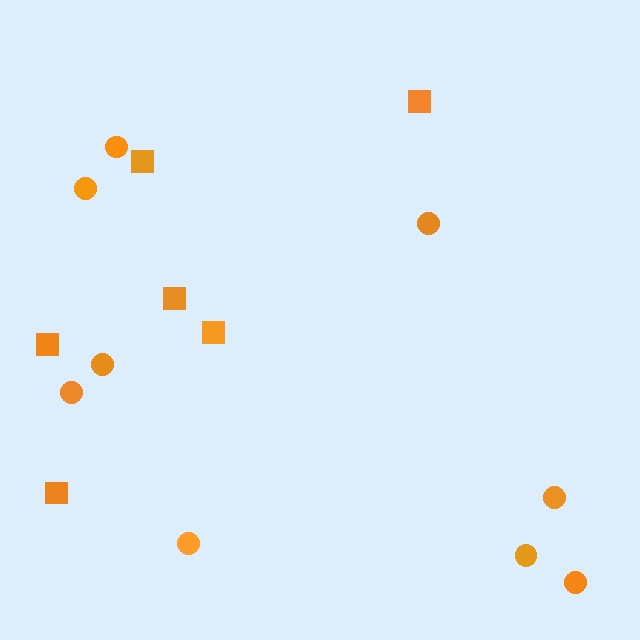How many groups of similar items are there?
There are 2 groups: one group of squares (6) and one group of circles (9).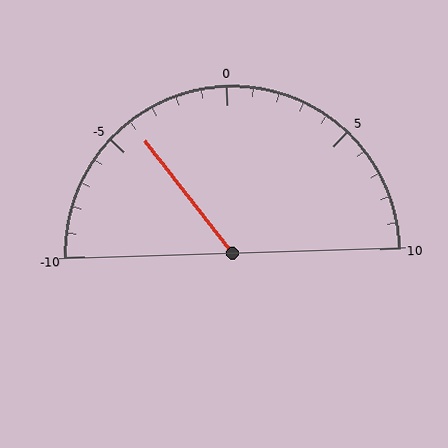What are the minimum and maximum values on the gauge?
The gauge ranges from -10 to 10.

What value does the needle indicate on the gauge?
The needle indicates approximately -4.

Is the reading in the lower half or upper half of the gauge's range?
The reading is in the lower half of the range (-10 to 10).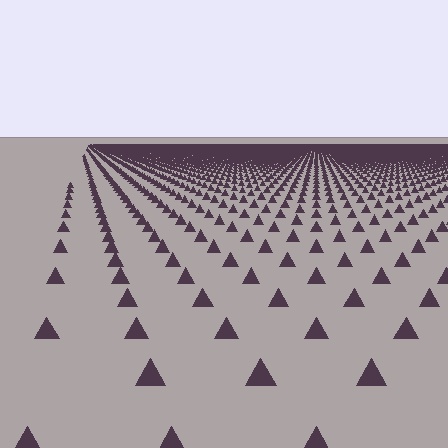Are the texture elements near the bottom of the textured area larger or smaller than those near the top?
Larger. Near the bottom, elements are closer to the viewer and appear at a bigger on-screen size.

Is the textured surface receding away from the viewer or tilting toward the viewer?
The surface is receding away from the viewer. Texture elements get smaller and denser toward the top.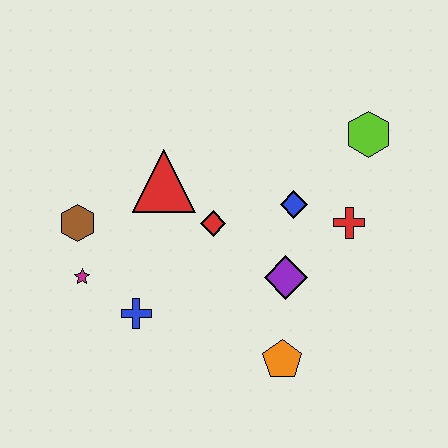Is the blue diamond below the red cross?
No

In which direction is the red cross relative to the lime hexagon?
The red cross is below the lime hexagon.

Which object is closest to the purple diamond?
The blue diamond is closest to the purple diamond.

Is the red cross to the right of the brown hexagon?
Yes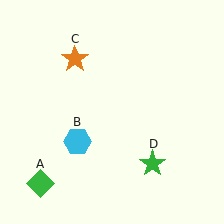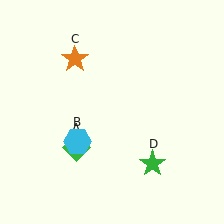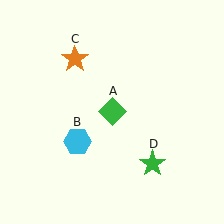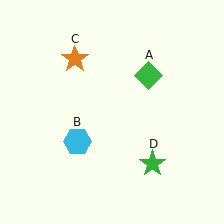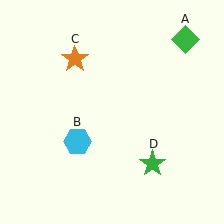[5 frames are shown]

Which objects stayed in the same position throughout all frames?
Cyan hexagon (object B) and orange star (object C) and green star (object D) remained stationary.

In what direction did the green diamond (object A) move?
The green diamond (object A) moved up and to the right.